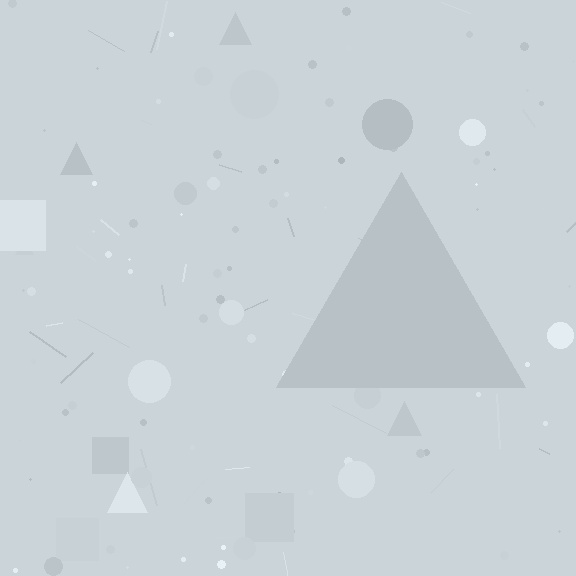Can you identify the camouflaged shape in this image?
The camouflaged shape is a triangle.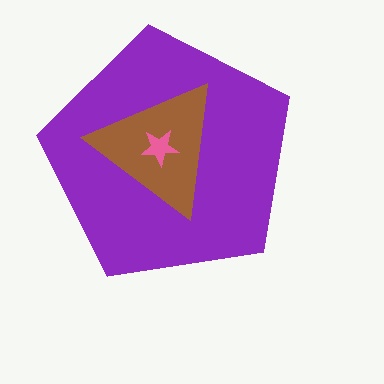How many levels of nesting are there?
3.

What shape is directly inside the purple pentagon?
The brown triangle.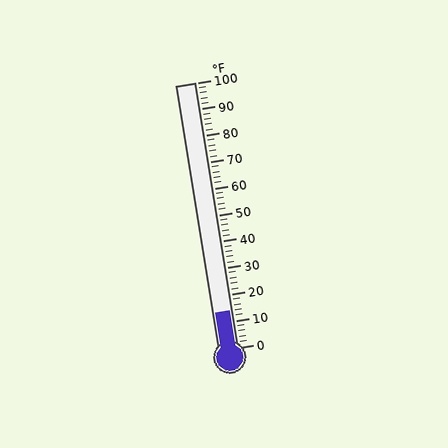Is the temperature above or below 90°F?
The temperature is below 90°F.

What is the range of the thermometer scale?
The thermometer scale ranges from 0°F to 100°F.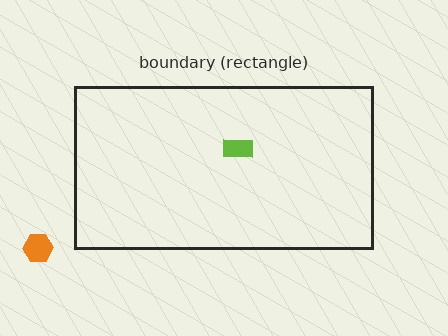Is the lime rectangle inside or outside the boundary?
Inside.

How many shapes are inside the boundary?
1 inside, 1 outside.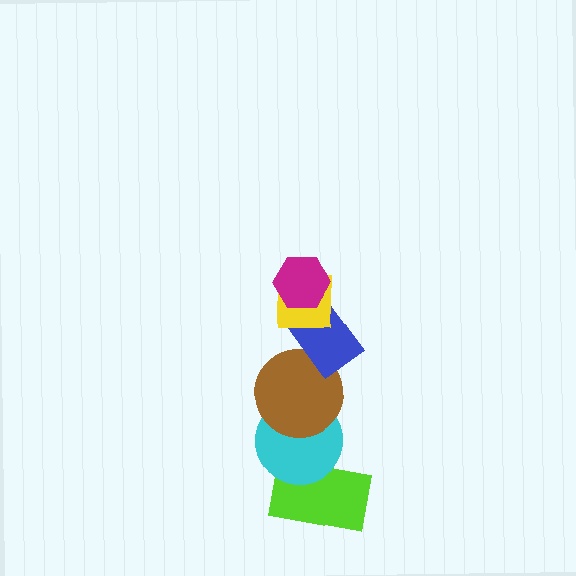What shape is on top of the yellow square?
The magenta hexagon is on top of the yellow square.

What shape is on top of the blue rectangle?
The yellow square is on top of the blue rectangle.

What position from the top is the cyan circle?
The cyan circle is 5th from the top.